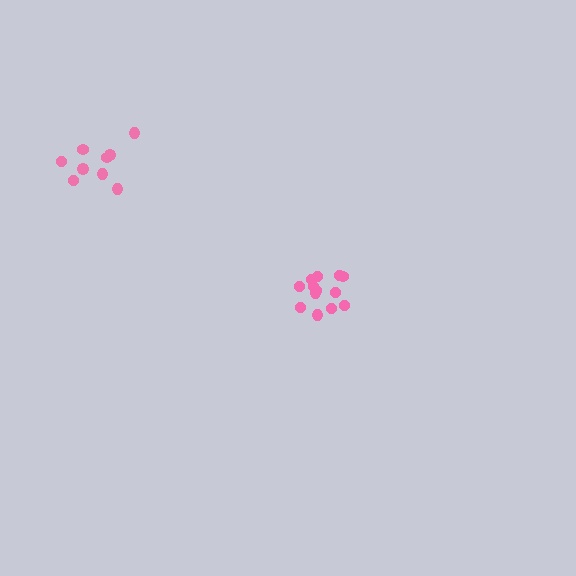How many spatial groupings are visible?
There are 2 spatial groupings.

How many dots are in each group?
Group 1: 9 dots, Group 2: 13 dots (22 total).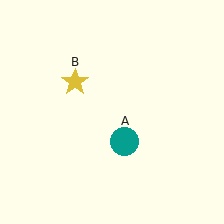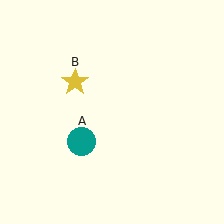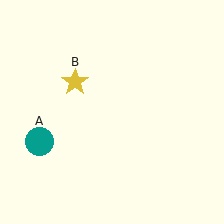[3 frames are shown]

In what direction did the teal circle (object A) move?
The teal circle (object A) moved left.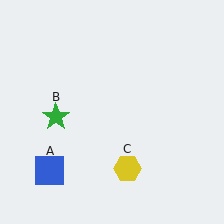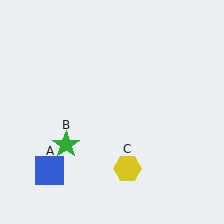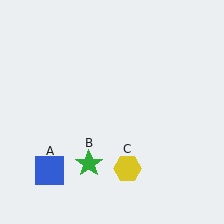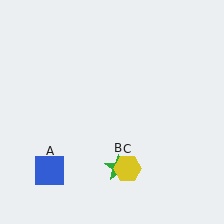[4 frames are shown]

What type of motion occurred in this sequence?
The green star (object B) rotated counterclockwise around the center of the scene.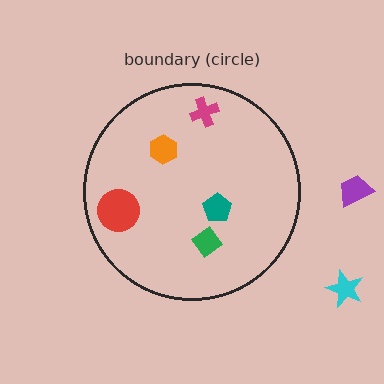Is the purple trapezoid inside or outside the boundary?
Outside.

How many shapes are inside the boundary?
5 inside, 2 outside.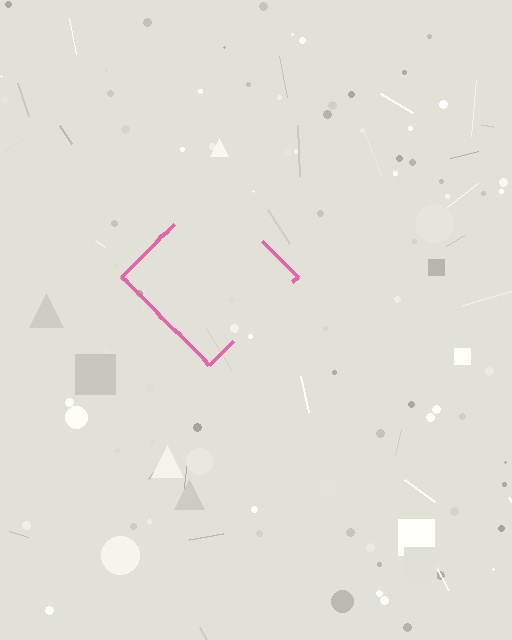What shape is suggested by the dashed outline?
The dashed outline suggests a diamond.